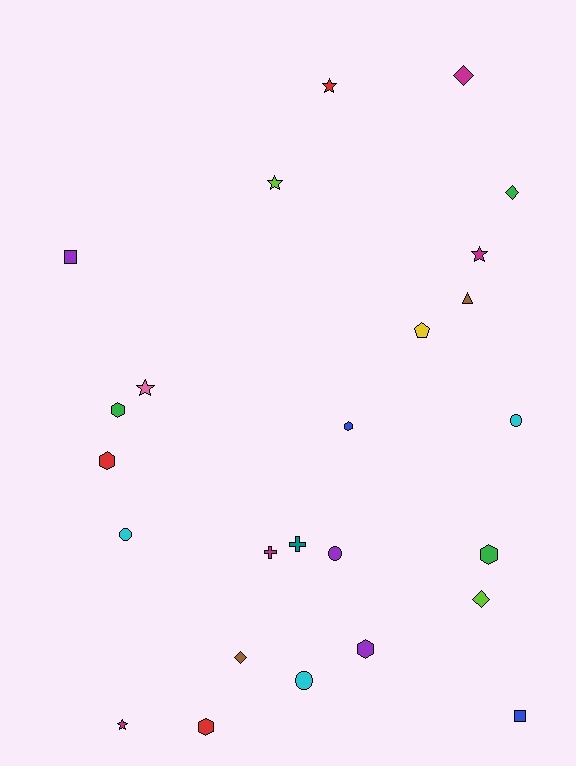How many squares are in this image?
There are 2 squares.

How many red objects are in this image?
There are 3 red objects.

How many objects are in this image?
There are 25 objects.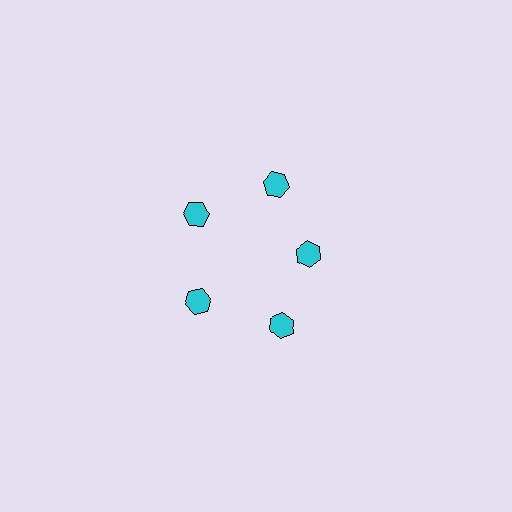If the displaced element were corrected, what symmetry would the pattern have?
It would have 5-fold rotational symmetry — the pattern would map onto itself every 72 degrees.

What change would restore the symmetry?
The symmetry would be restored by moving it outward, back onto the ring so that all 5 hexagons sit at equal angles and equal distance from the center.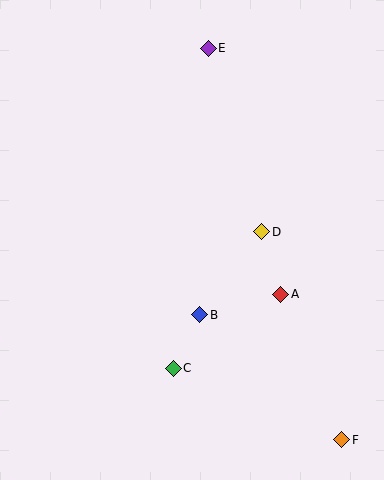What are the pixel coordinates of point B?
Point B is at (200, 315).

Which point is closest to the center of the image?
Point D at (262, 232) is closest to the center.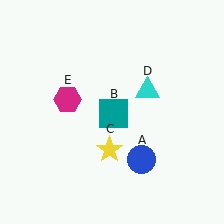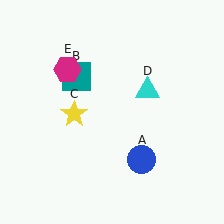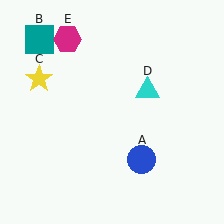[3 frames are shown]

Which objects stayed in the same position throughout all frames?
Blue circle (object A) and cyan triangle (object D) remained stationary.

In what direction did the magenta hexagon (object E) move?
The magenta hexagon (object E) moved up.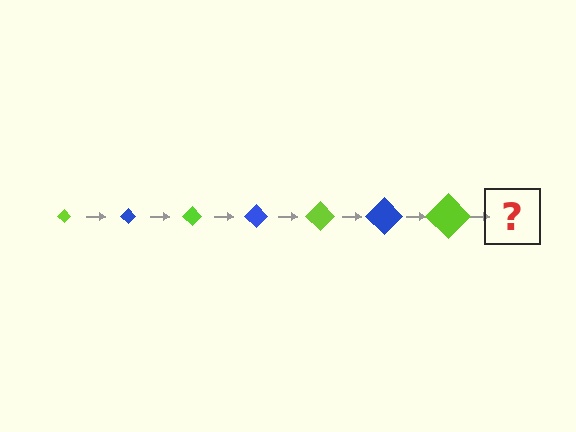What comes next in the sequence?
The next element should be a blue diamond, larger than the previous one.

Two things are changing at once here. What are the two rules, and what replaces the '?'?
The two rules are that the diamond grows larger each step and the color cycles through lime and blue. The '?' should be a blue diamond, larger than the previous one.